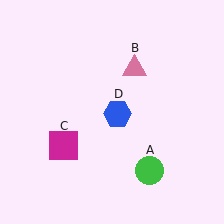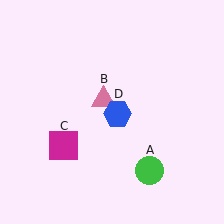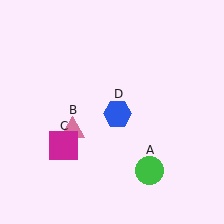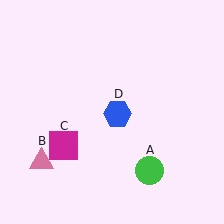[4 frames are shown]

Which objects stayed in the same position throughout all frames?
Green circle (object A) and magenta square (object C) and blue hexagon (object D) remained stationary.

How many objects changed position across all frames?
1 object changed position: pink triangle (object B).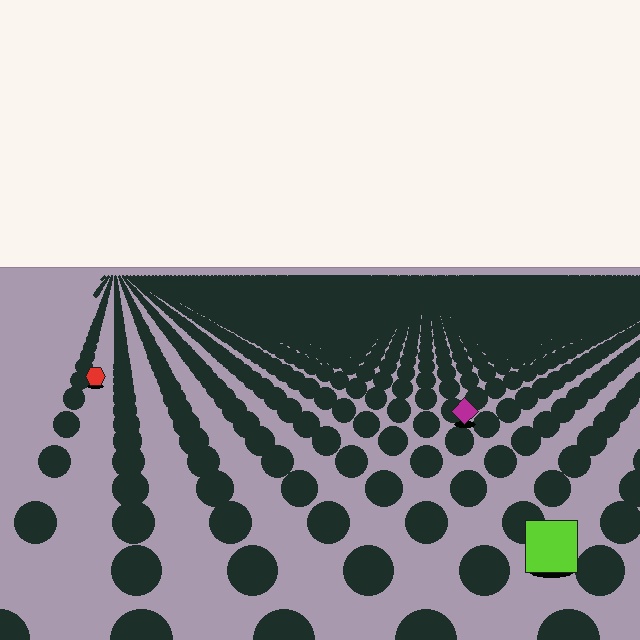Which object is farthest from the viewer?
The red hexagon is farthest from the viewer. It appears smaller and the ground texture around it is denser.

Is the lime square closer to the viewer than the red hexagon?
Yes. The lime square is closer — you can tell from the texture gradient: the ground texture is coarser near it.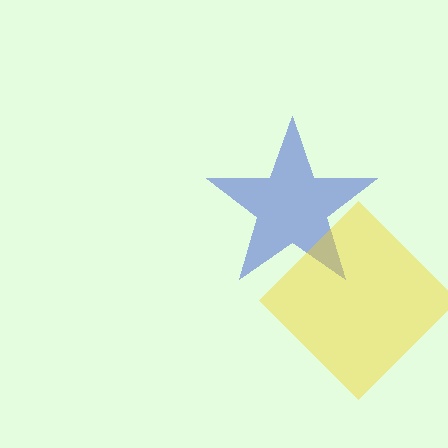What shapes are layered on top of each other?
The layered shapes are: a blue star, a yellow diamond.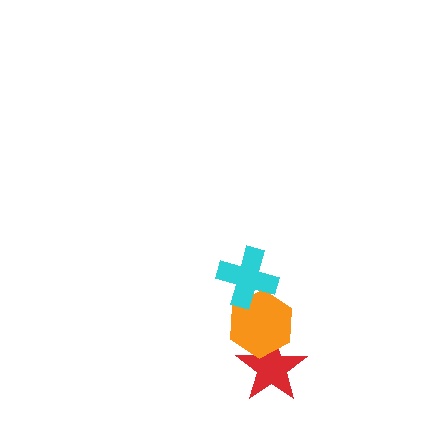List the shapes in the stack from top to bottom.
From top to bottom: the cyan cross, the orange hexagon, the red star.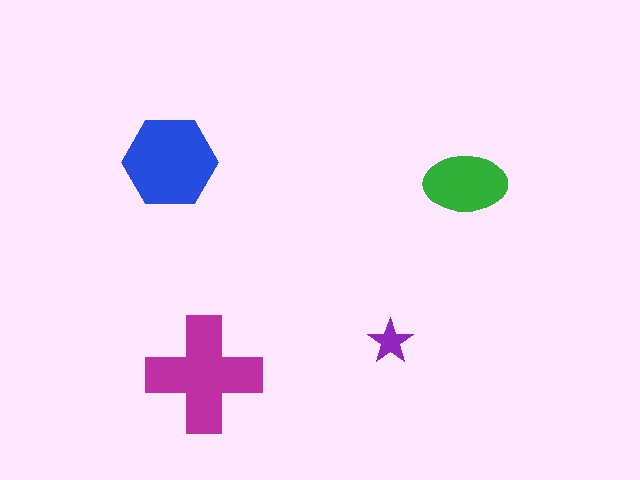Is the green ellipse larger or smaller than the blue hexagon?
Smaller.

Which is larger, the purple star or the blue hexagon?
The blue hexagon.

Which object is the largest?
The magenta cross.